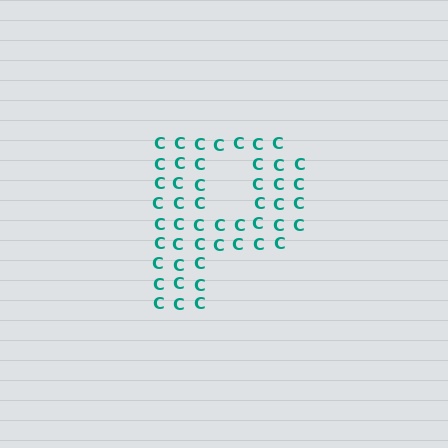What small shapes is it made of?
It is made of small letter C's.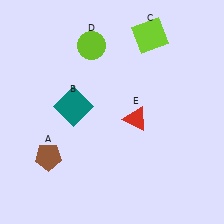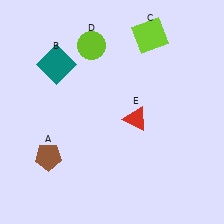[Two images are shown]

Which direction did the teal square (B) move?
The teal square (B) moved up.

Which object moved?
The teal square (B) moved up.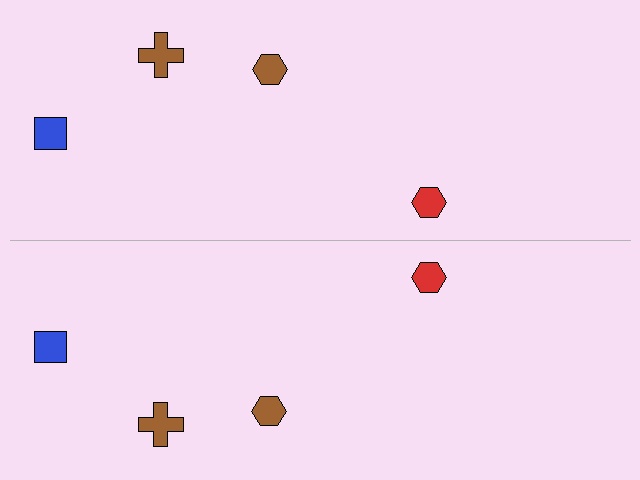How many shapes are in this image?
There are 8 shapes in this image.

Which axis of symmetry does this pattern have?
The pattern has a horizontal axis of symmetry running through the center of the image.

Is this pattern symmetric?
Yes, this pattern has bilateral (reflection) symmetry.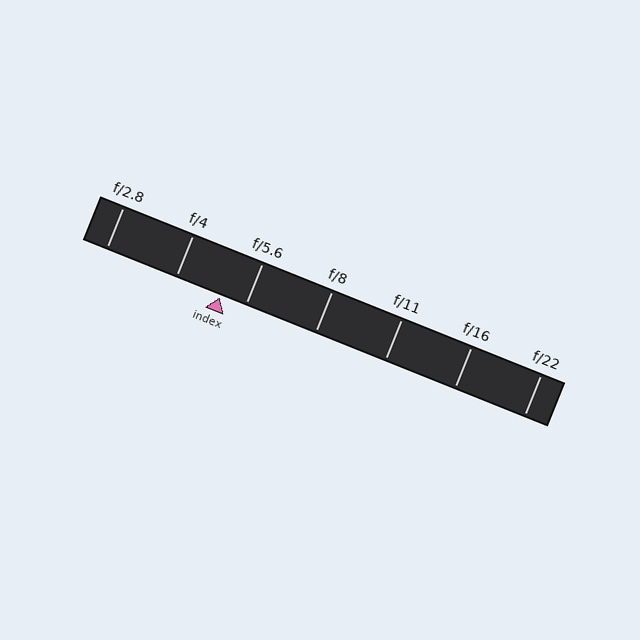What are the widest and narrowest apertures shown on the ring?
The widest aperture shown is f/2.8 and the narrowest is f/22.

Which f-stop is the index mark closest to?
The index mark is closest to f/5.6.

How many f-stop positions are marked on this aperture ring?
There are 7 f-stop positions marked.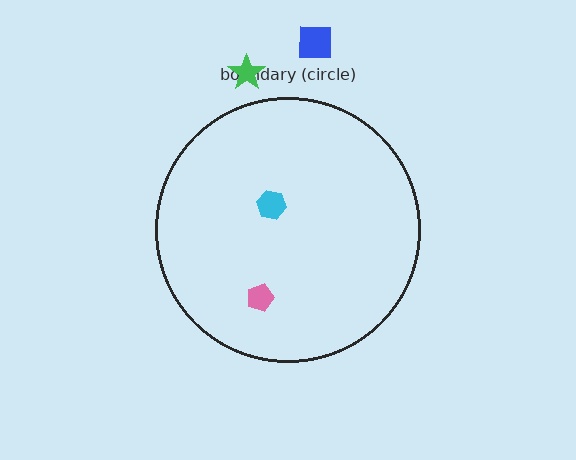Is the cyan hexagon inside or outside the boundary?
Inside.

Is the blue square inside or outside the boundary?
Outside.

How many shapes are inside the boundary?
2 inside, 2 outside.